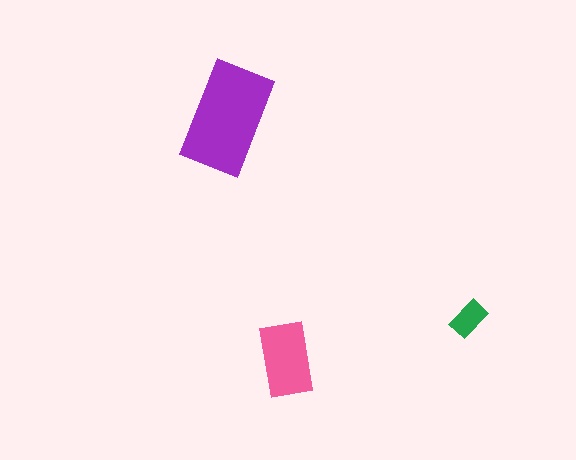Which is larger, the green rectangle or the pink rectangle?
The pink one.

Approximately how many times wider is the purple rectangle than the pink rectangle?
About 1.5 times wider.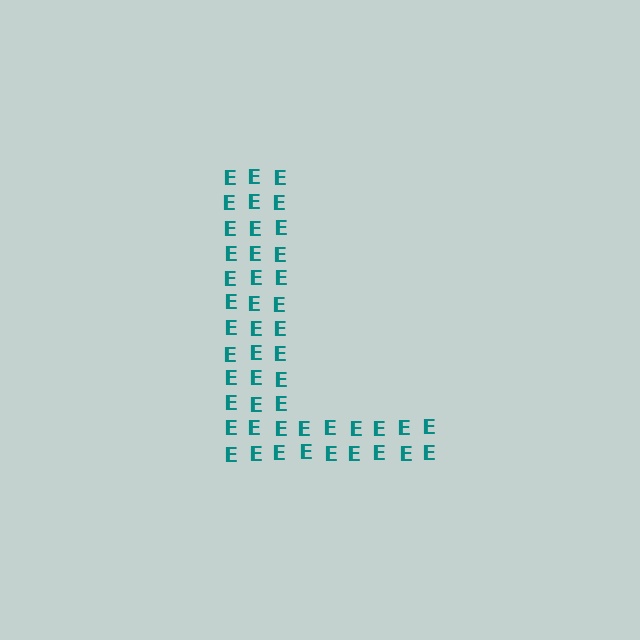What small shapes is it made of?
It is made of small letter E's.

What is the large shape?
The large shape is the letter L.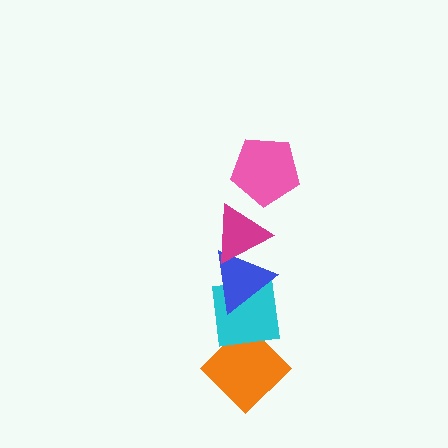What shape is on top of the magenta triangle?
The pink pentagon is on top of the magenta triangle.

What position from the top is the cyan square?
The cyan square is 4th from the top.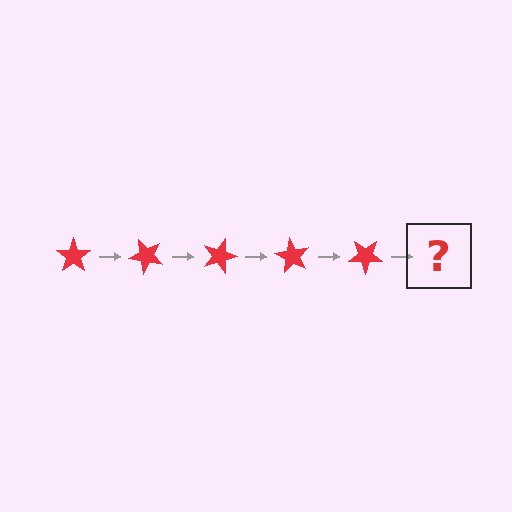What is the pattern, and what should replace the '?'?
The pattern is that the star rotates 45 degrees each step. The '?' should be a red star rotated 225 degrees.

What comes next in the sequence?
The next element should be a red star rotated 225 degrees.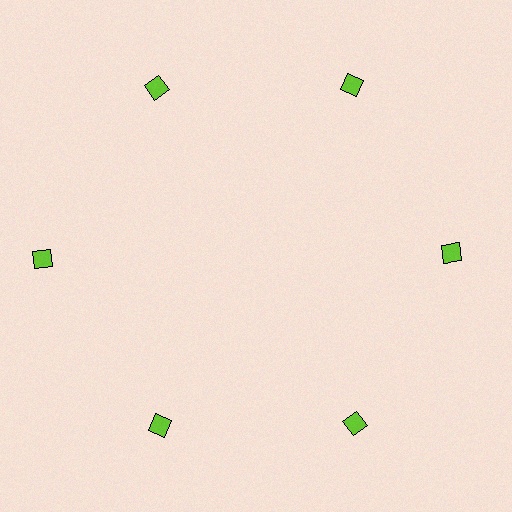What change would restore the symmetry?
The symmetry would be restored by moving it inward, back onto the ring so that all 6 diamonds sit at equal angles and equal distance from the center.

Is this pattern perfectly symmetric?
No. The 6 lime diamonds are arranged in a ring, but one element near the 9 o'clock position is pushed outward from the center, breaking the 6-fold rotational symmetry.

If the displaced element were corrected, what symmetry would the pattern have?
It would have 6-fold rotational symmetry — the pattern would map onto itself every 60 degrees.